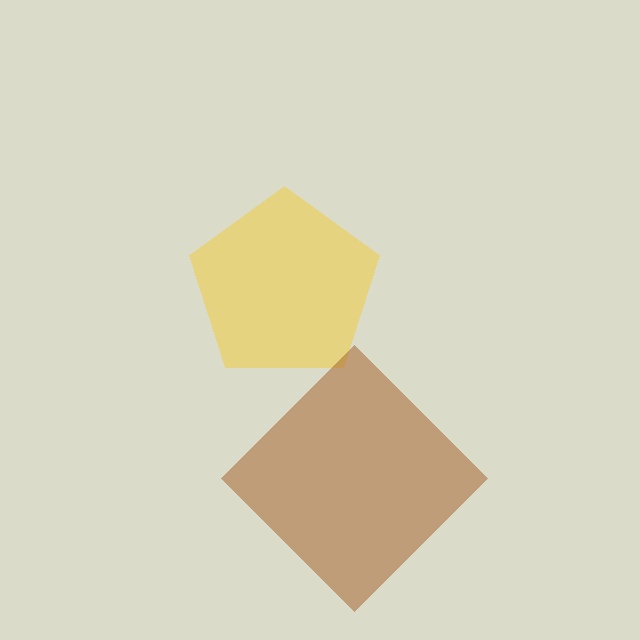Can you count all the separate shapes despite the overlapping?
Yes, there are 2 separate shapes.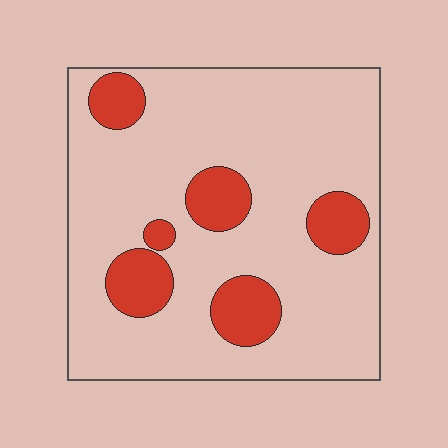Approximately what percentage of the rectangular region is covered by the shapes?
Approximately 20%.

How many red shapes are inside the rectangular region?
6.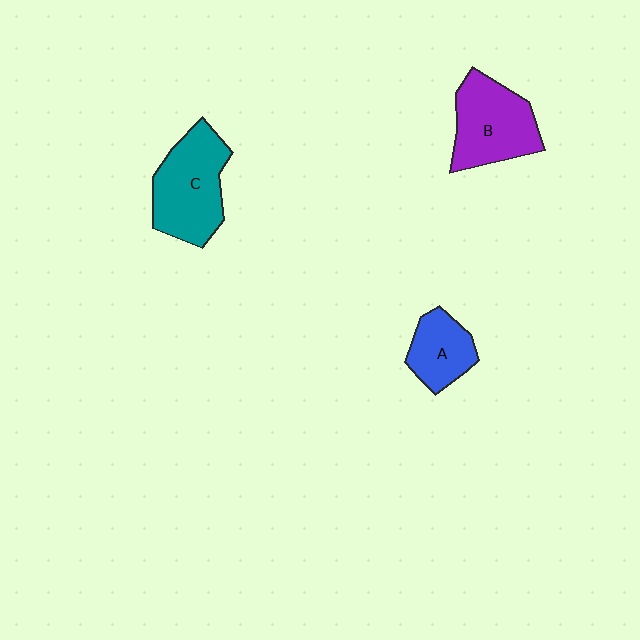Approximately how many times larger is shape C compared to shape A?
Approximately 1.7 times.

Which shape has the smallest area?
Shape A (blue).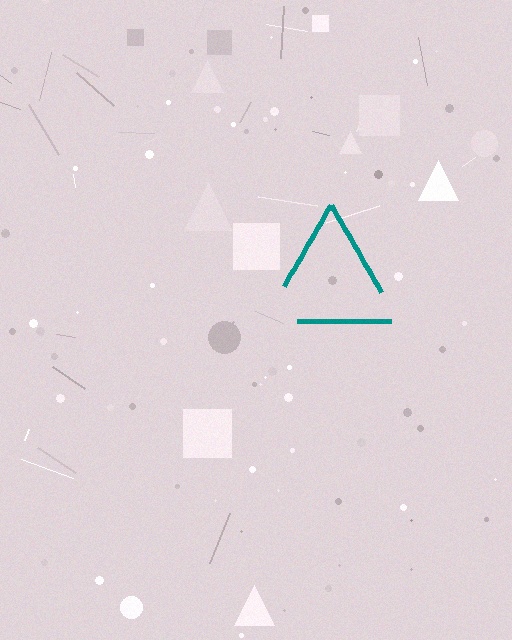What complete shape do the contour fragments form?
The contour fragments form a triangle.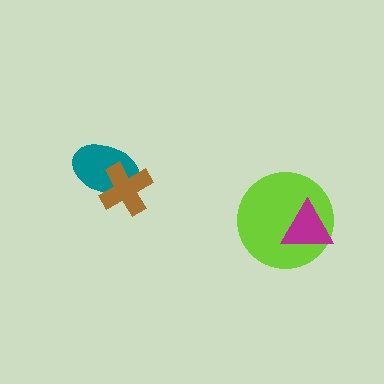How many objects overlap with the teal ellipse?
1 object overlaps with the teal ellipse.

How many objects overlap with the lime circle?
1 object overlaps with the lime circle.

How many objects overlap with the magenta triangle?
1 object overlaps with the magenta triangle.